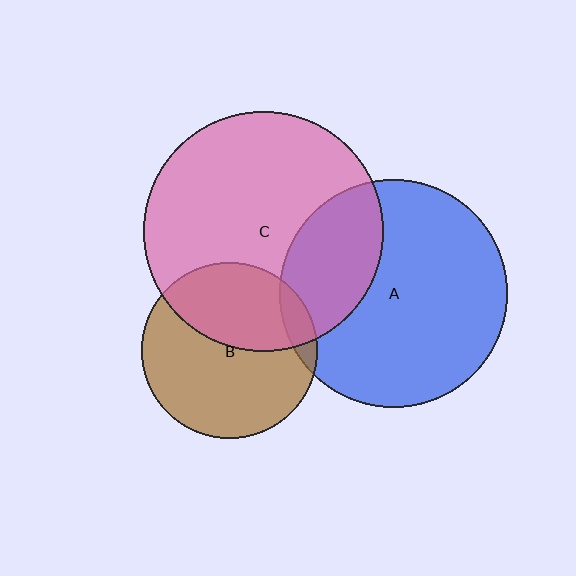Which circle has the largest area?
Circle C (pink).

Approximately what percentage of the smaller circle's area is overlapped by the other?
Approximately 40%.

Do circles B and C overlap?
Yes.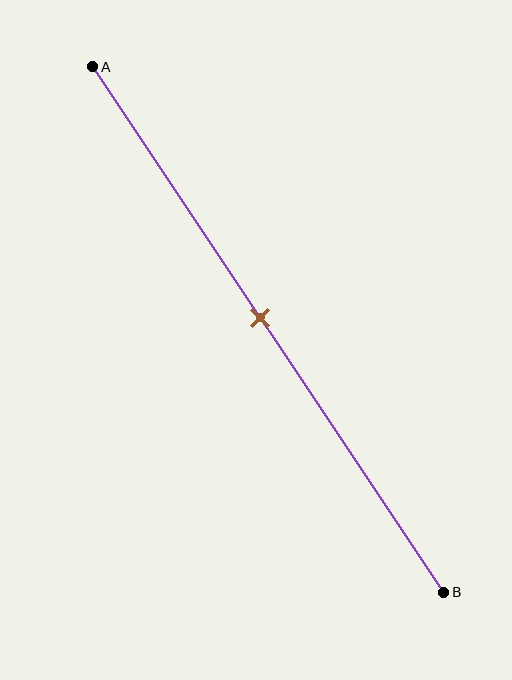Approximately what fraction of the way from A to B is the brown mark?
The brown mark is approximately 50% of the way from A to B.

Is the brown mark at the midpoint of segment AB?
Yes, the mark is approximately at the midpoint.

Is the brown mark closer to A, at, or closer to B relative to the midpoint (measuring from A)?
The brown mark is approximately at the midpoint of segment AB.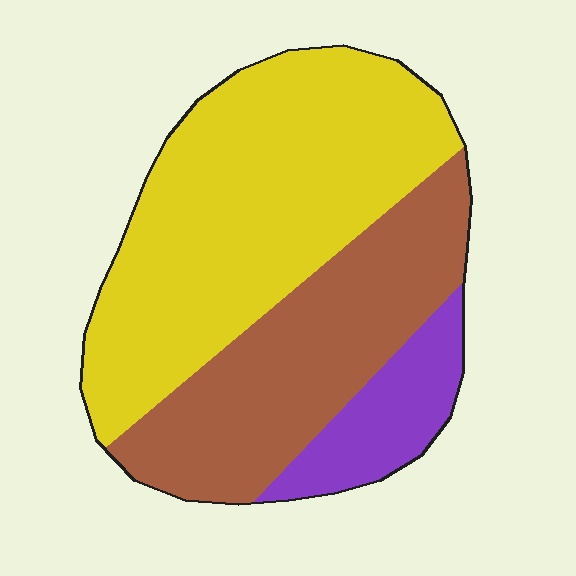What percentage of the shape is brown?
Brown takes up about one third (1/3) of the shape.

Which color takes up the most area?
Yellow, at roughly 55%.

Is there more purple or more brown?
Brown.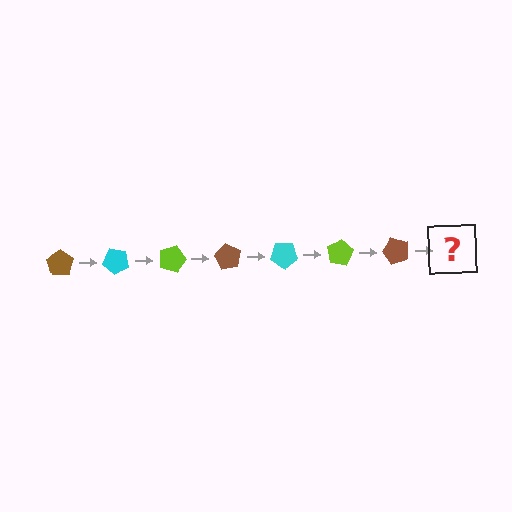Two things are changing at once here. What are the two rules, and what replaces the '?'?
The two rules are that it rotates 45 degrees each step and the color cycles through brown, cyan, and lime. The '?' should be a cyan pentagon, rotated 315 degrees from the start.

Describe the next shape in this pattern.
It should be a cyan pentagon, rotated 315 degrees from the start.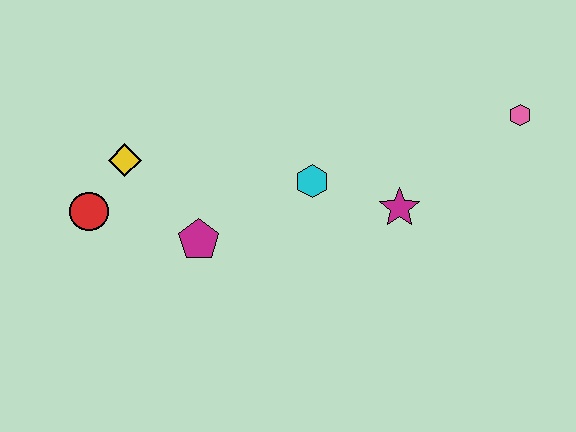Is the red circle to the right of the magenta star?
No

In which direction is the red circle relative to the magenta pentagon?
The red circle is to the left of the magenta pentagon.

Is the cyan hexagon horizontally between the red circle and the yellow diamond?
No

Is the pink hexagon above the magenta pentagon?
Yes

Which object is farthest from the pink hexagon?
The red circle is farthest from the pink hexagon.